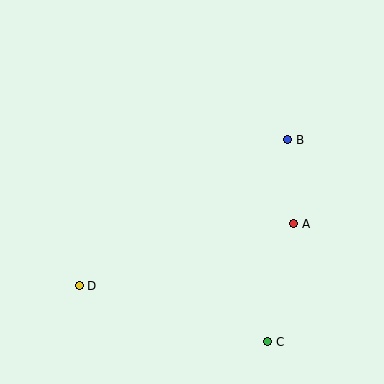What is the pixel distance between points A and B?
The distance between A and B is 84 pixels.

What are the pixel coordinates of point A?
Point A is at (294, 224).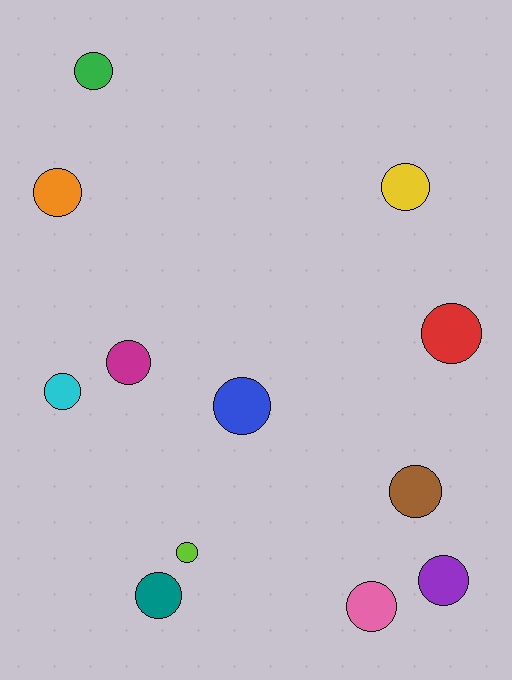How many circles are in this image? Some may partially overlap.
There are 12 circles.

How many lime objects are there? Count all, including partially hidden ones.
There is 1 lime object.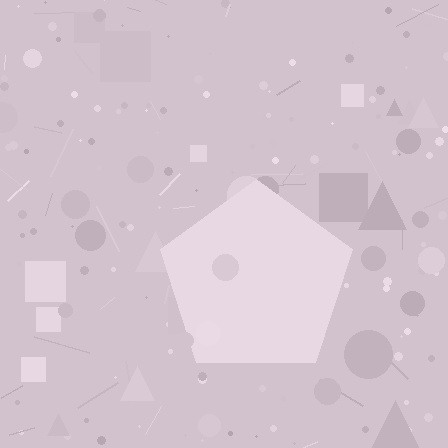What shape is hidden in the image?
A pentagon is hidden in the image.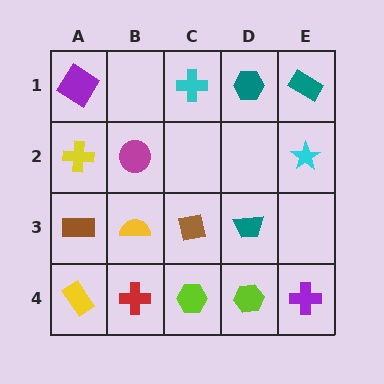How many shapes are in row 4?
5 shapes.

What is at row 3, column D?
A teal trapezoid.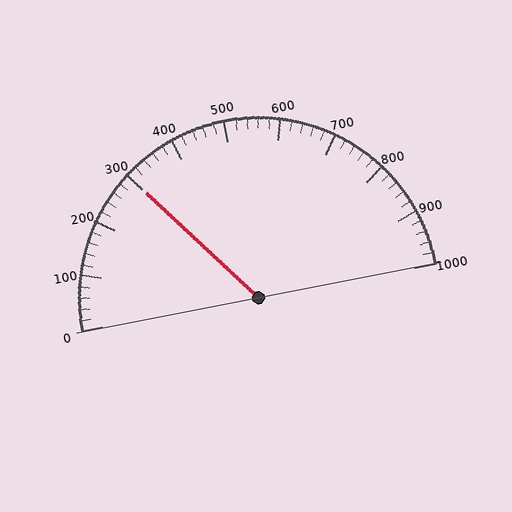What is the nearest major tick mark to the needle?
The nearest major tick mark is 300.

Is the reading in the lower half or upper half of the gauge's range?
The reading is in the lower half of the range (0 to 1000).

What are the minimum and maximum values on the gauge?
The gauge ranges from 0 to 1000.